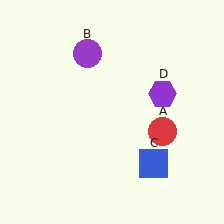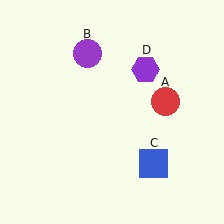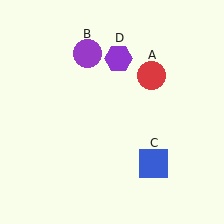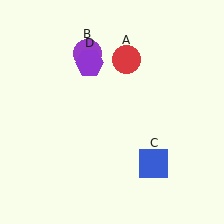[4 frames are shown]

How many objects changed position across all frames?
2 objects changed position: red circle (object A), purple hexagon (object D).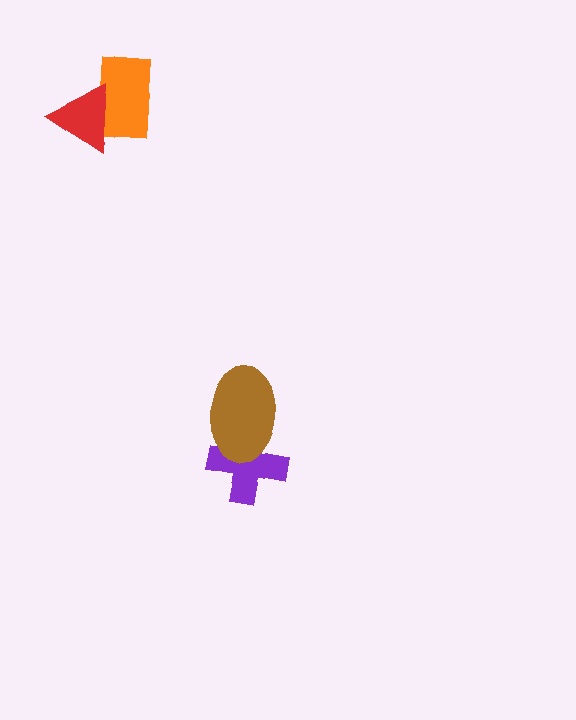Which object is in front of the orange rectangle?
The red triangle is in front of the orange rectangle.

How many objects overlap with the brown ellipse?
1 object overlaps with the brown ellipse.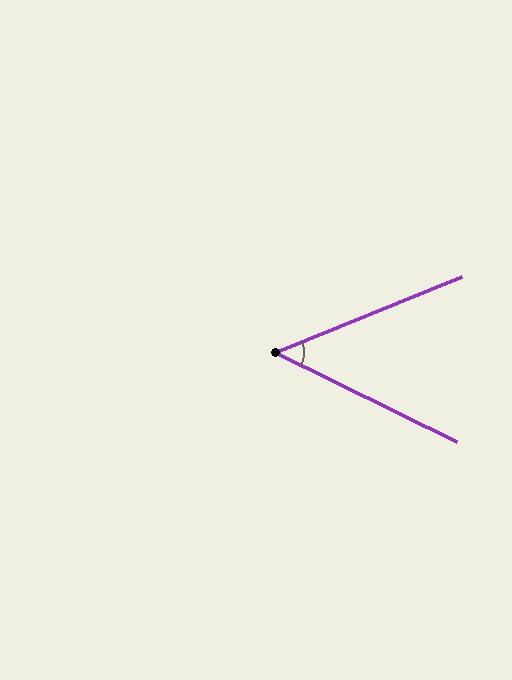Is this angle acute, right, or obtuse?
It is acute.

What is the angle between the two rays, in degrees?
Approximately 48 degrees.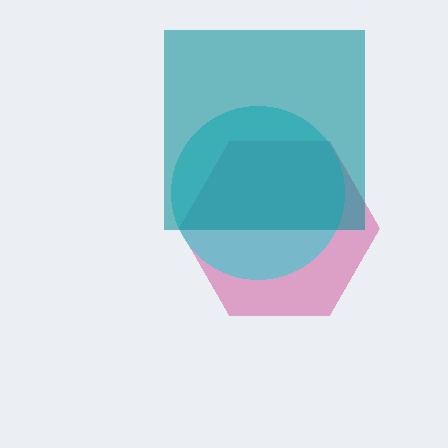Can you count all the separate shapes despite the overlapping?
Yes, there are 3 separate shapes.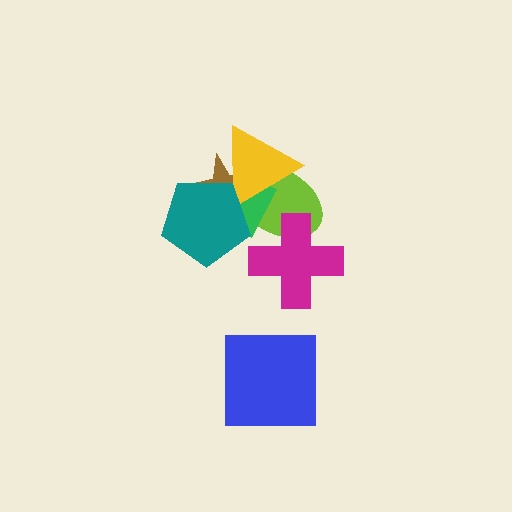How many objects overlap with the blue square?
0 objects overlap with the blue square.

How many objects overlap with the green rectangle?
4 objects overlap with the green rectangle.